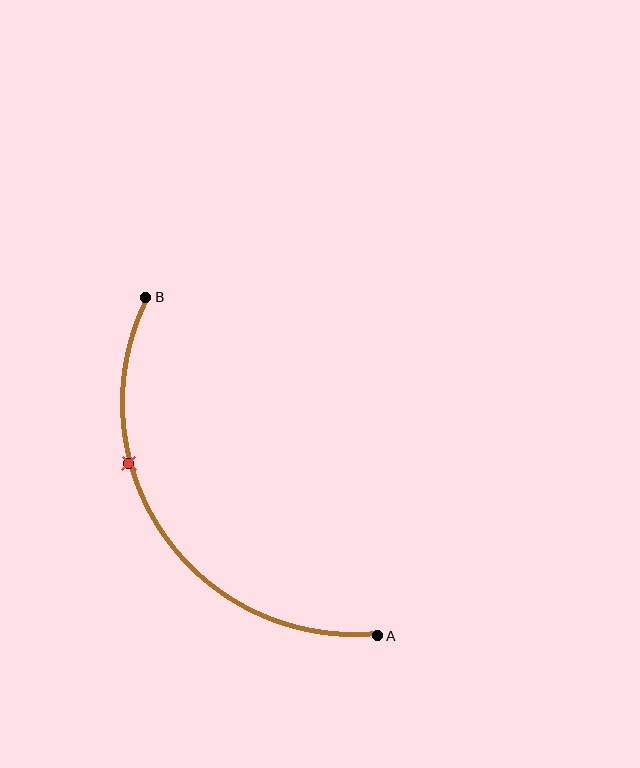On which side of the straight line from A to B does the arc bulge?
The arc bulges below and to the left of the straight line connecting A and B.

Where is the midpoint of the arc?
The arc midpoint is the point on the curve farthest from the straight line joining A and B. It sits below and to the left of that line.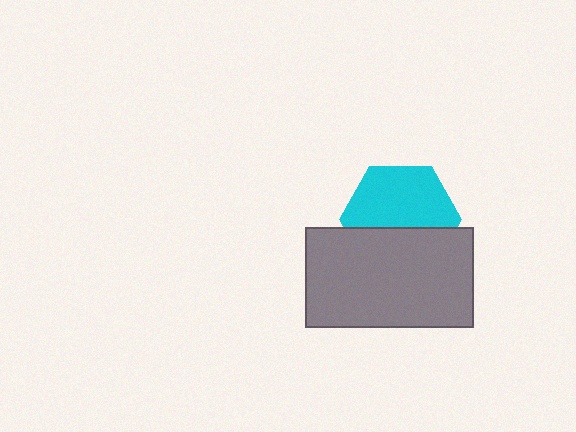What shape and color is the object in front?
The object in front is a gray rectangle.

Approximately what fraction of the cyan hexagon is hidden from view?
Roughly 41% of the cyan hexagon is hidden behind the gray rectangle.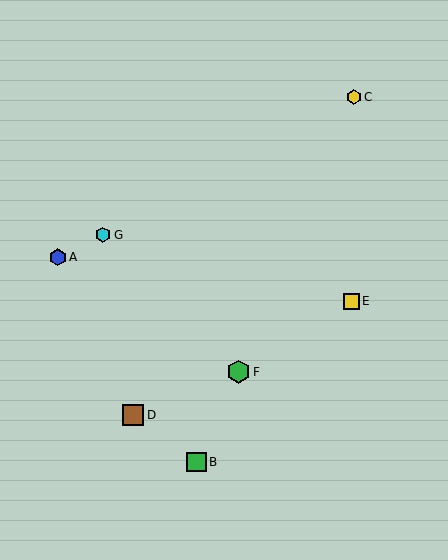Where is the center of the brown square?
The center of the brown square is at (133, 415).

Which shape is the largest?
The green hexagon (labeled F) is the largest.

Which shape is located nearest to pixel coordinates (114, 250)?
The cyan hexagon (labeled G) at (103, 235) is nearest to that location.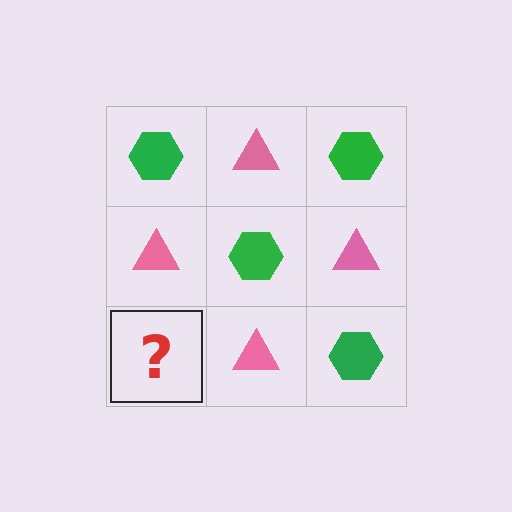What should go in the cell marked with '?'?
The missing cell should contain a green hexagon.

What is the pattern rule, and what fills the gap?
The rule is that it alternates green hexagon and pink triangle in a checkerboard pattern. The gap should be filled with a green hexagon.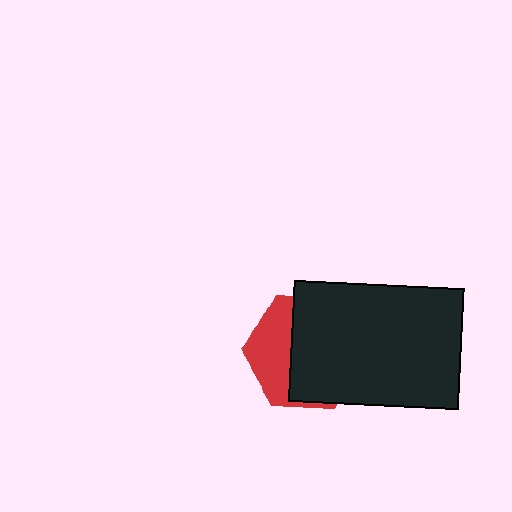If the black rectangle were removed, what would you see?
You would see the complete red hexagon.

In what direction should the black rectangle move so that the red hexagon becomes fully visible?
The black rectangle should move right. That is the shortest direction to clear the overlap and leave the red hexagon fully visible.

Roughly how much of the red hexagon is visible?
A small part of it is visible (roughly 37%).